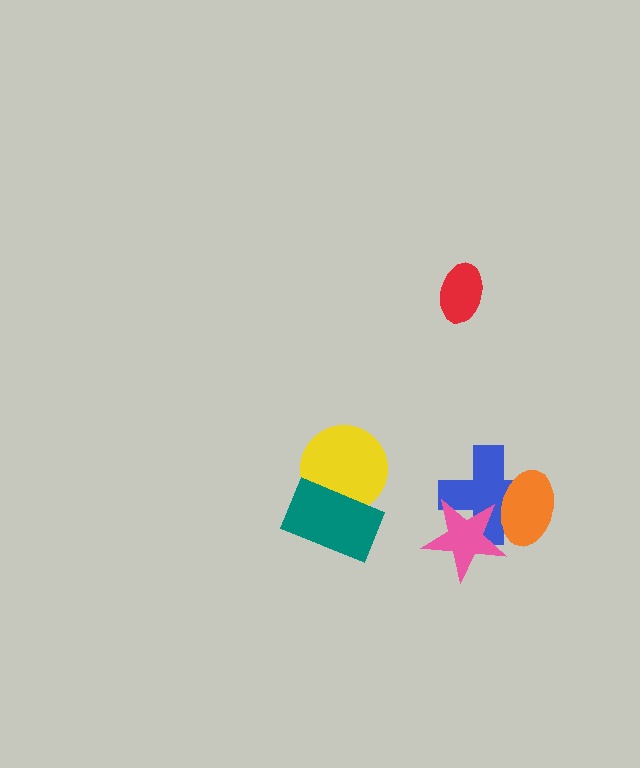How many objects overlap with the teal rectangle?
1 object overlaps with the teal rectangle.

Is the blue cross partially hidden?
Yes, it is partially covered by another shape.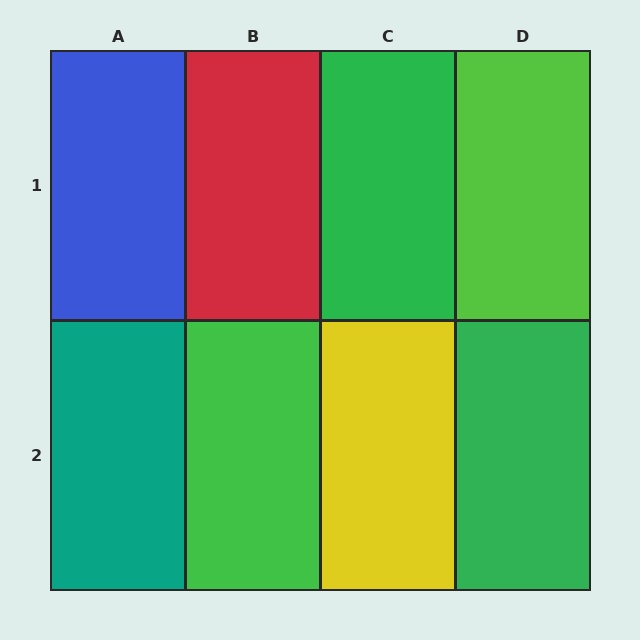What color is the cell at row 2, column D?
Green.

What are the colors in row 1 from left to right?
Blue, red, green, lime.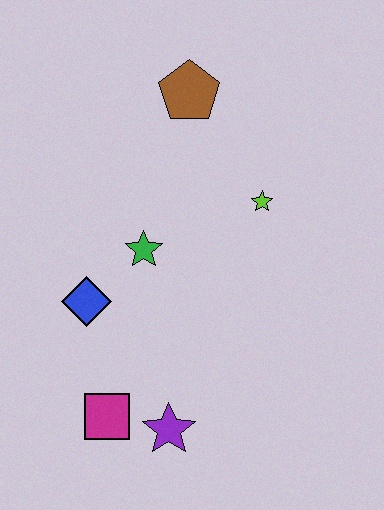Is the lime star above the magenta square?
Yes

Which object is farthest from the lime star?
The magenta square is farthest from the lime star.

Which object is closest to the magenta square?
The purple star is closest to the magenta square.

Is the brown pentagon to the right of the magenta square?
Yes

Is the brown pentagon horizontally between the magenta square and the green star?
No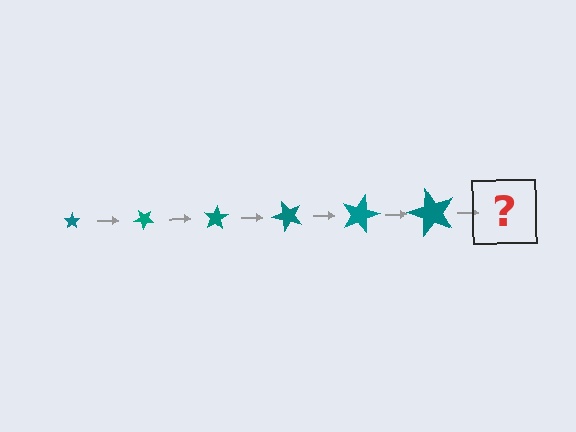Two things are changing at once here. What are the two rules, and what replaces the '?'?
The two rules are that the star grows larger each step and it rotates 40 degrees each step. The '?' should be a star, larger than the previous one and rotated 240 degrees from the start.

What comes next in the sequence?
The next element should be a star, larger than the previous one and rotated 240 degrees from the start.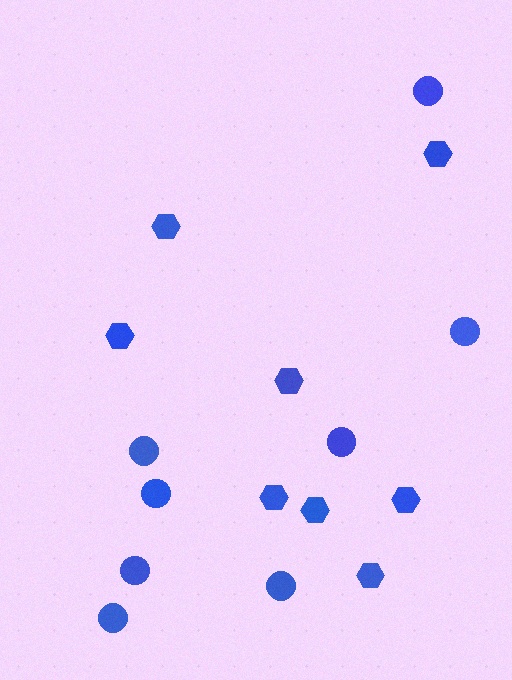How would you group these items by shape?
There are 2 groups: one group of circles (8) and one group of hexagons (8).